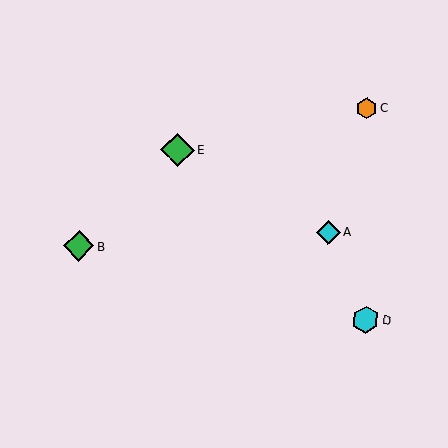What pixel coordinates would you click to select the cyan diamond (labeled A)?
Click at (328, 232) to select the cyan diamond A.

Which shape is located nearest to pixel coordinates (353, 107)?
The orange hexagon (labeled C) at (366, 108) is nearest to that location.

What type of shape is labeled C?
Shape C is an orange hexagon.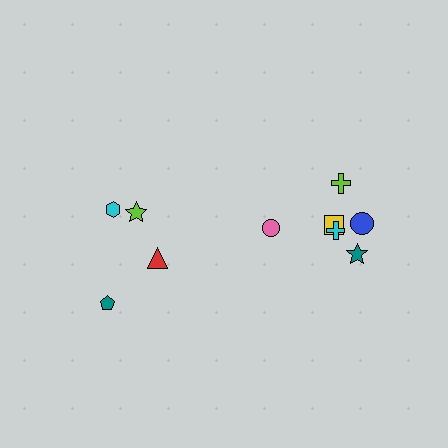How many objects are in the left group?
There are 4 objects.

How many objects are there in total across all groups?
There are 10 objects.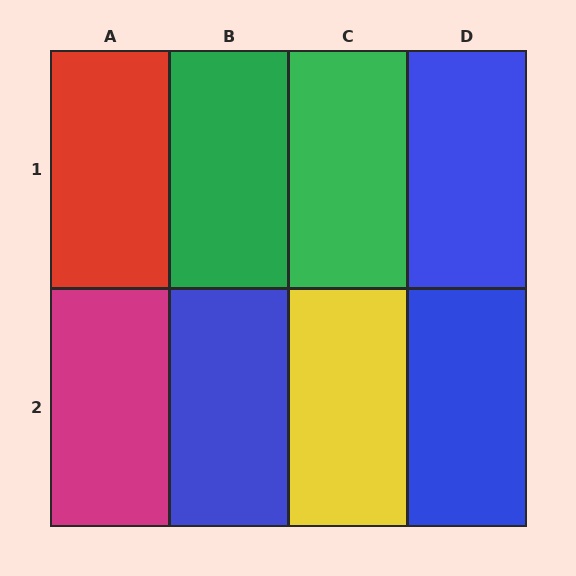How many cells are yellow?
1 cell is yellow.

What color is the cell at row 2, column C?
Yellow.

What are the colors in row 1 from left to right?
Red, green, green, blue.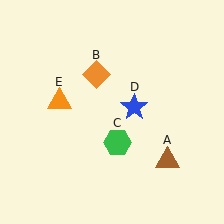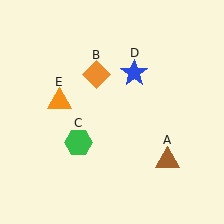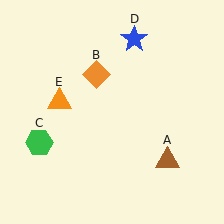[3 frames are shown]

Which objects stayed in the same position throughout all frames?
Brown triangle (object A) and orange diamond (object B) and orange triangle (object E) remained stationary.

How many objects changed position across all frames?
2 objects changed position: green hexagon (object C), blue star (object D).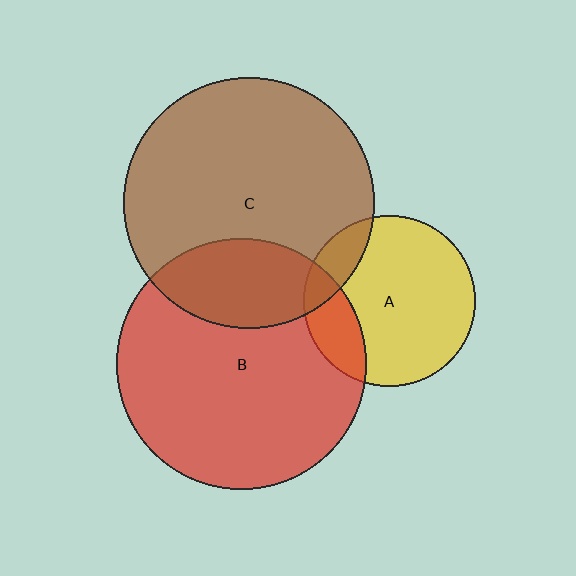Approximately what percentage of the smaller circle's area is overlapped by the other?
Approximately 20%.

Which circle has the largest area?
Circle B (red).